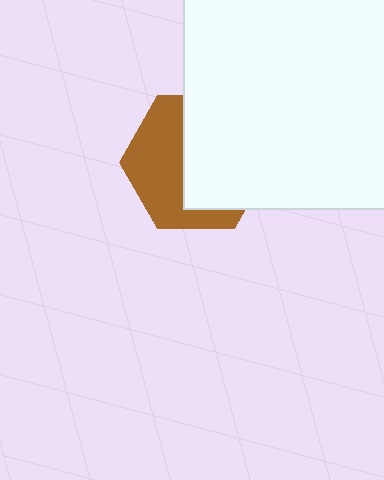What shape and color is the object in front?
The object in front is a white square.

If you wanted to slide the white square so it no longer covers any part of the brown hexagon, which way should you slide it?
Slide it right — that is the most direct way to separate the two shapes.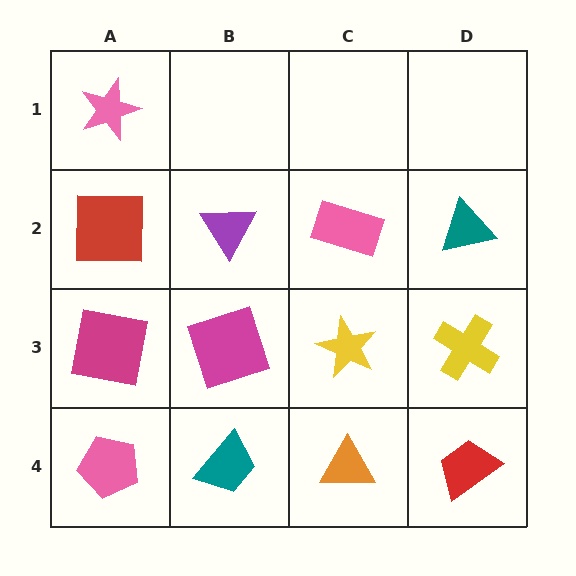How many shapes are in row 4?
4 shapes.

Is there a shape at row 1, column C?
No, that cell is empty.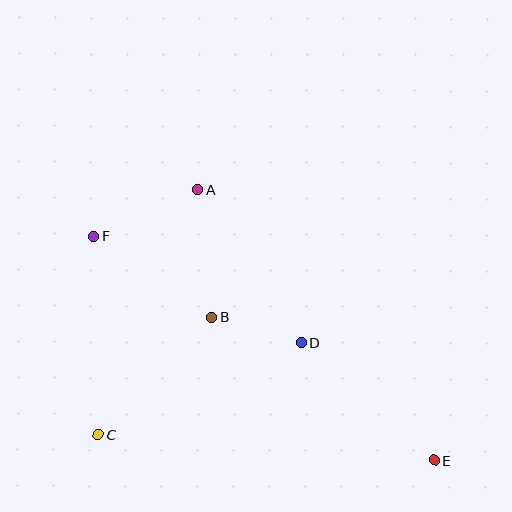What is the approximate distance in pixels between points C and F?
The distance between C and F is approximately 198 pixels.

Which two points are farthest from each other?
Points E and F are farthest from each other.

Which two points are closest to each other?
Points B and D are closest to each other.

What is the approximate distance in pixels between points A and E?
The distance between A and E is approximately 359 pixels.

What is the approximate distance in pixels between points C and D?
The distance between C and D is approximately 223 pixels.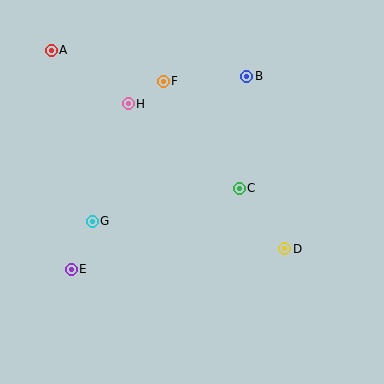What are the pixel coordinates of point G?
Point G is at (92, 221).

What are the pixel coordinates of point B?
Point B is at (247, 76).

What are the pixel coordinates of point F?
Point F is at (163, 81).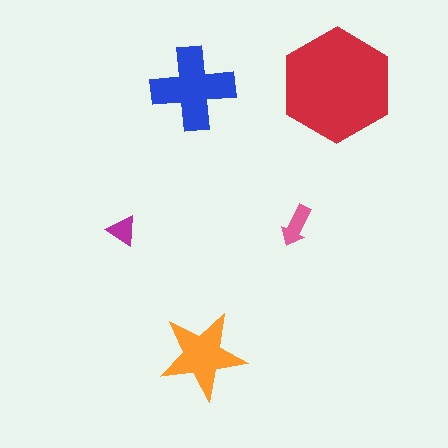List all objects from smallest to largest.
The magenta triangle, the pink arrow, the orange star, the blue cross, the red hexagon.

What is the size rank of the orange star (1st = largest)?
3rd.